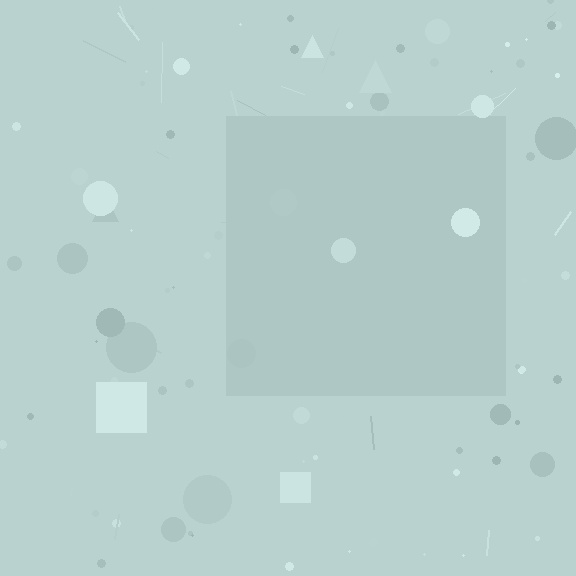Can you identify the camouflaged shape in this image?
The camouflaged shape is a square.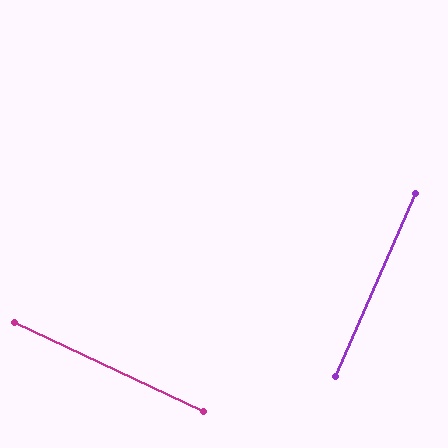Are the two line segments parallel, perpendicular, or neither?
Perpendicular — they meet at approximately 88°.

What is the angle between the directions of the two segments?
Approximately 88 degrees.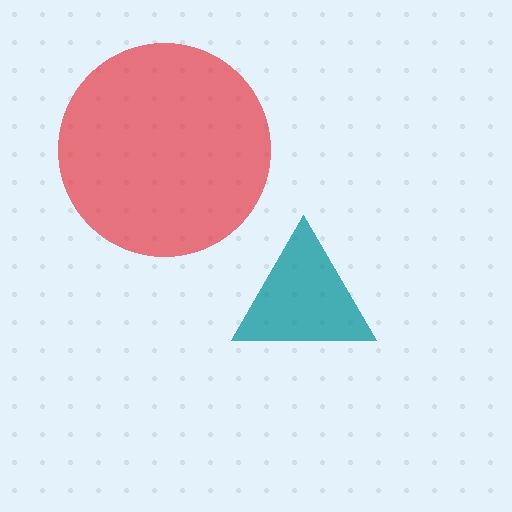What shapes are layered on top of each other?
The layered shapes are: a teal triangle, a red circle.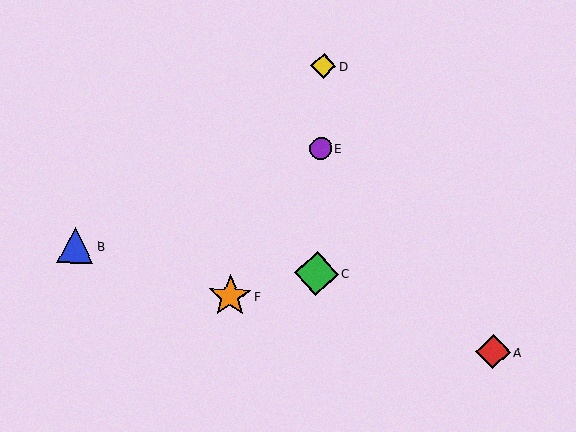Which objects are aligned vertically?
Objects C, D, E are aligned vertically.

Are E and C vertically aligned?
Yes, both are at x≈321.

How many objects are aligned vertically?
3 objects (C, D, E) are aligned vertically.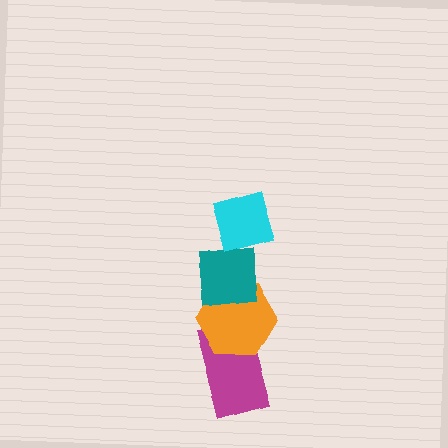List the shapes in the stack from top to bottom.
From top to bottom: the cyan diamond, the teal square, the orange hexagon, the magenta rectangle.